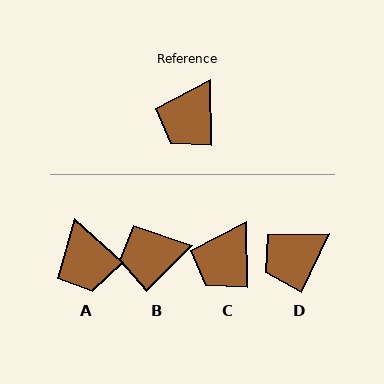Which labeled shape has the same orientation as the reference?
C.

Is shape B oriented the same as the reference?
No, it is off by about 46 degrees.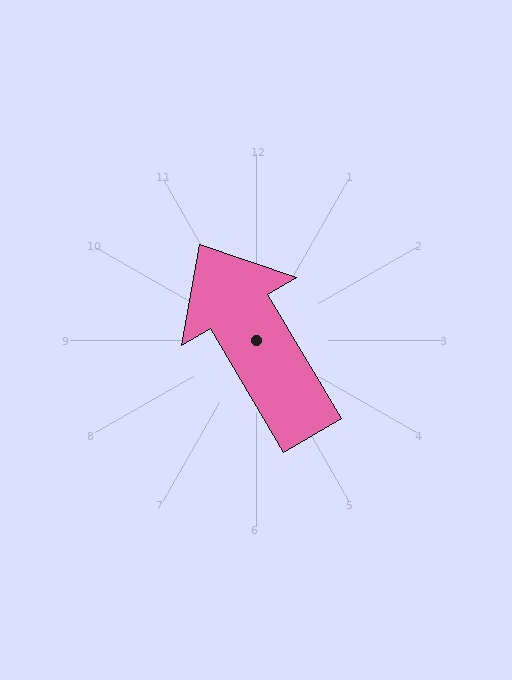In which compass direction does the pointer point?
Northwest.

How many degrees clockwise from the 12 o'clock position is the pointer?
Approximately 329 degrees.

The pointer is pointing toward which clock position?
Roughly 11 o'clock.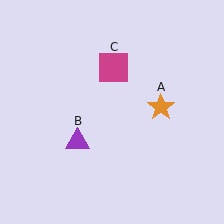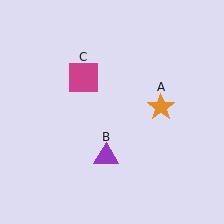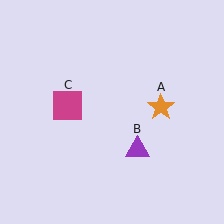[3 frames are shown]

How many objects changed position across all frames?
2 objects changed position: purple triangle (object B), magenta square (object C).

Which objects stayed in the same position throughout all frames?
Orange star (object A) remained stationary.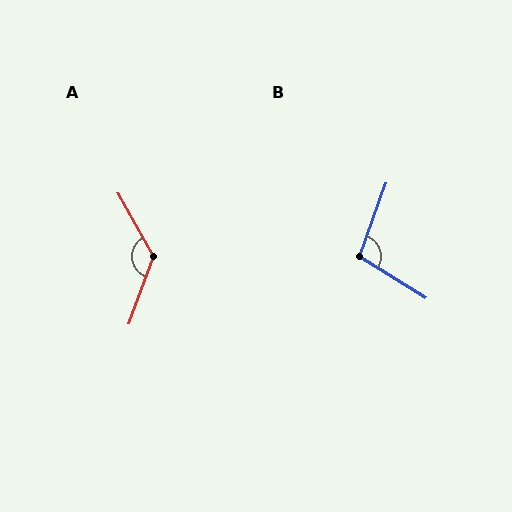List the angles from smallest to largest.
B (102°), A (131°).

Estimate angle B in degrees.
Approximately 102 degrees.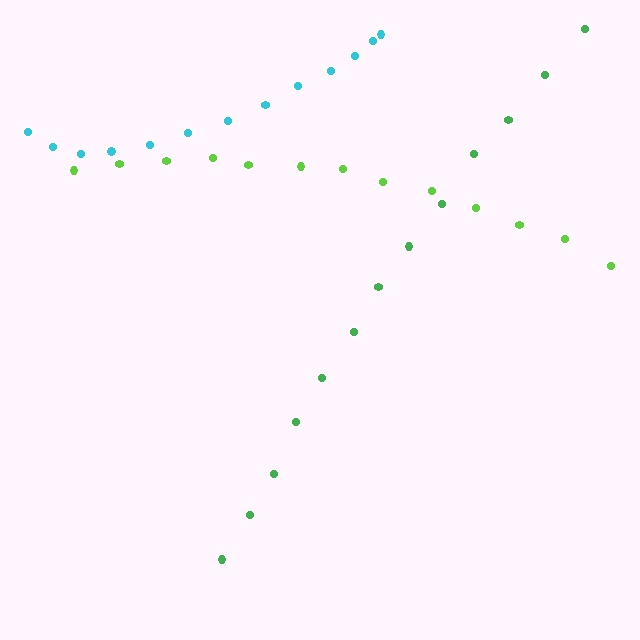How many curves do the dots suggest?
There are 3 distinct paths.